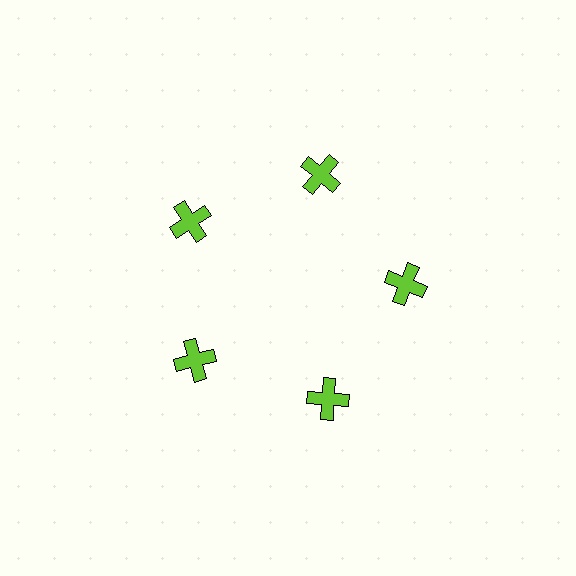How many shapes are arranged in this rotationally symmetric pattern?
There are 5 shapes, arranged in 5 groups of 1.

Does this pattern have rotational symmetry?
Yes, this pattern has 5-fold rotational symmetry. It looks the same after rotating 72 degrees around the center.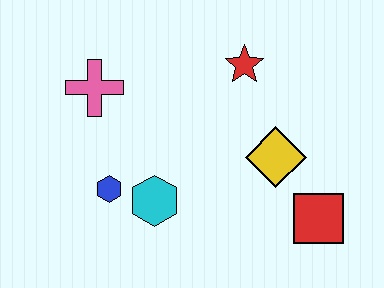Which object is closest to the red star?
The yellow diamond is closest to the red star.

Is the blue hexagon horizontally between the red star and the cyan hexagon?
No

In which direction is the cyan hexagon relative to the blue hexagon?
The cyan hexagon is to the right of the blue hexagon.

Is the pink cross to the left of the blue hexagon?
Yes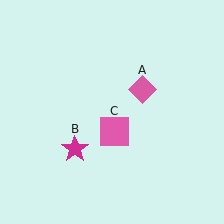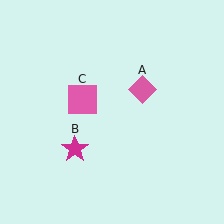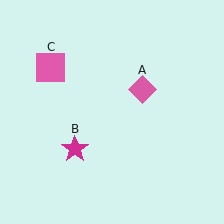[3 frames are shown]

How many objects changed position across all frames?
1 object changed position: pink square (object C).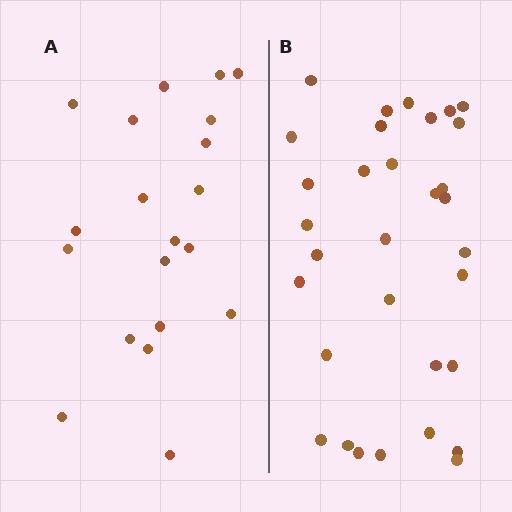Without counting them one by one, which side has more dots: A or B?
Region B (the right region) has more dots.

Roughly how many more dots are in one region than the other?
Region B has roughly 12 or so more dots than region A.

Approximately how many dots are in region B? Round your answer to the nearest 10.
About 30 dots. (The exact count is 32, which rounds to 30.)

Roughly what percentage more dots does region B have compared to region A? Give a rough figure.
About 60% more.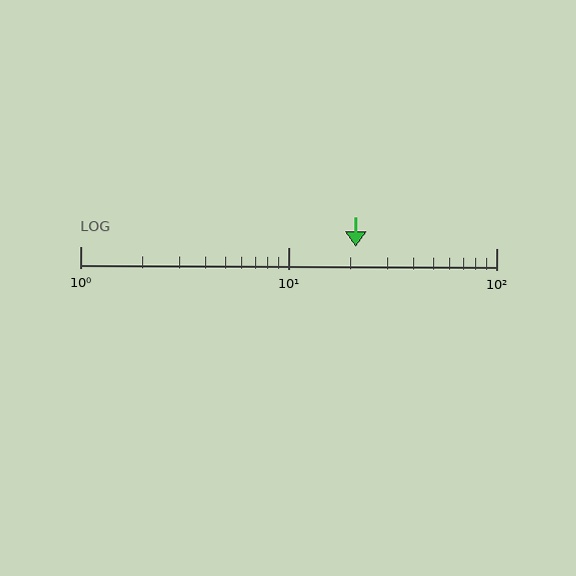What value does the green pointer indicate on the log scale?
The pointer indicates approximately 21.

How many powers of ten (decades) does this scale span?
The scale spans 2 decades, from 1 to 100.